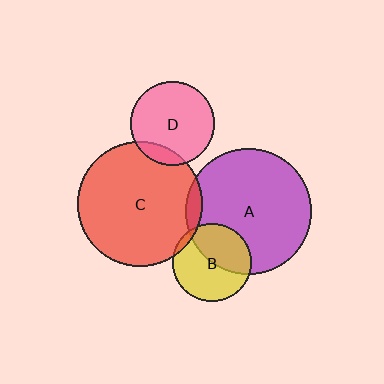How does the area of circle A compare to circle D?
Approximately 2.2 times.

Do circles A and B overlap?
Yes.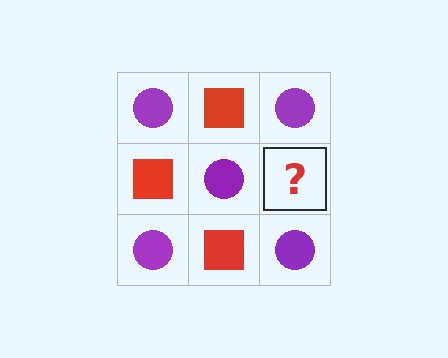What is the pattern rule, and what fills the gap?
The rule is that it alternates purple circle and red square in a checkerboard pattern. The gap should be filled with a red square.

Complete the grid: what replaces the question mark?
The question mark should be replaced with a red square.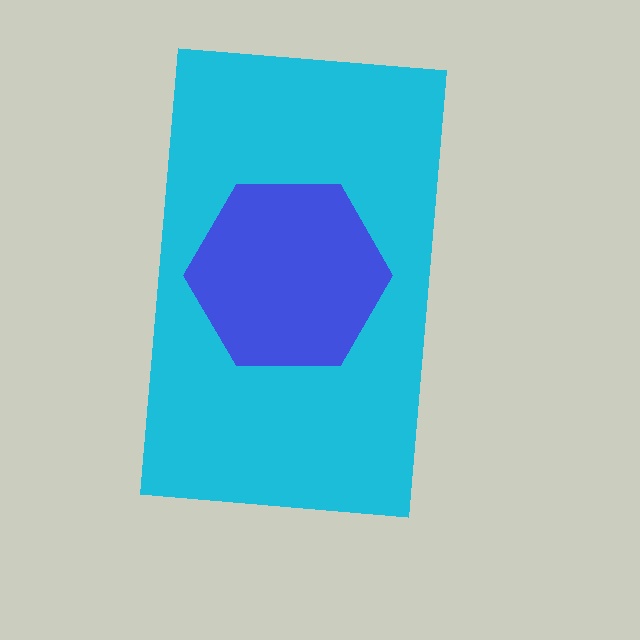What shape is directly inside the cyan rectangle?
The blue hexagon.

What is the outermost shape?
The cyan rectangle.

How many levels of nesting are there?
2.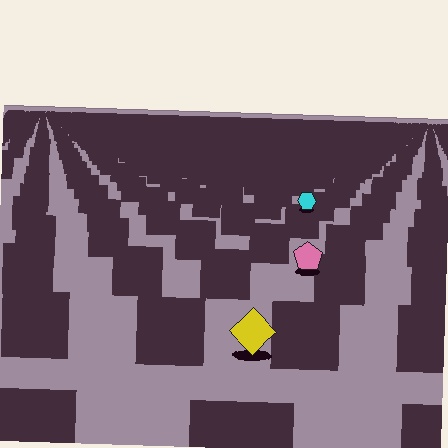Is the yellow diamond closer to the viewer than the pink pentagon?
Yes. The yellow diamond is closer — you can tell from the texture gradient: the ground texture is coarser near it.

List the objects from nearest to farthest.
From nearest to farthest: the yellow diamond, the pink pentagon, the cyan hexagon.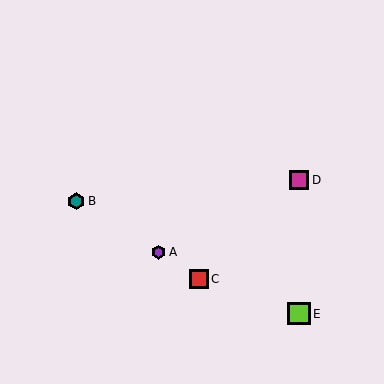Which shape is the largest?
The lime square (labeled E) is the largest.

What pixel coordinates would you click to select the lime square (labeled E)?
Click at (299, 314) to select the lime square E.